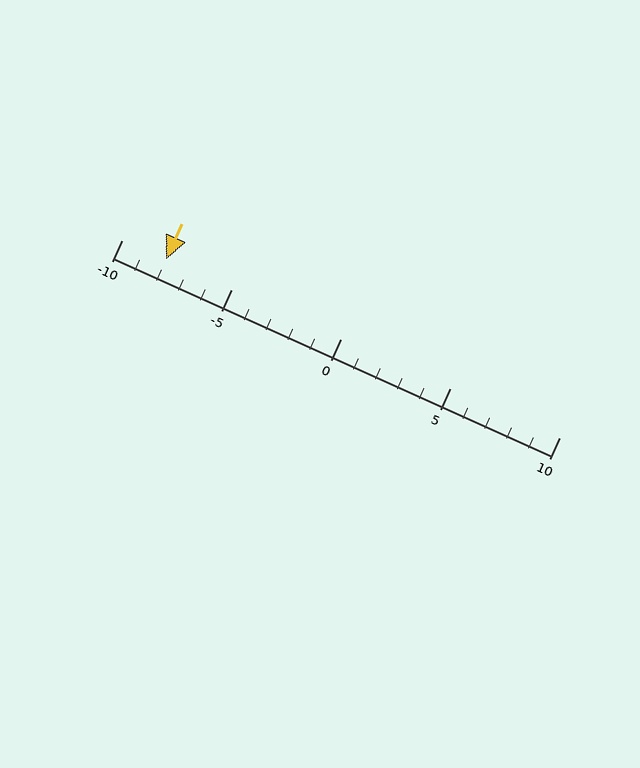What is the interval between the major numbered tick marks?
The major tick marks are spaced 5 units apart.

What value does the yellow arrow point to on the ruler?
The yellow arrow points to approximately -8.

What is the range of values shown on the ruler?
The ruler shows values from -10 to 10.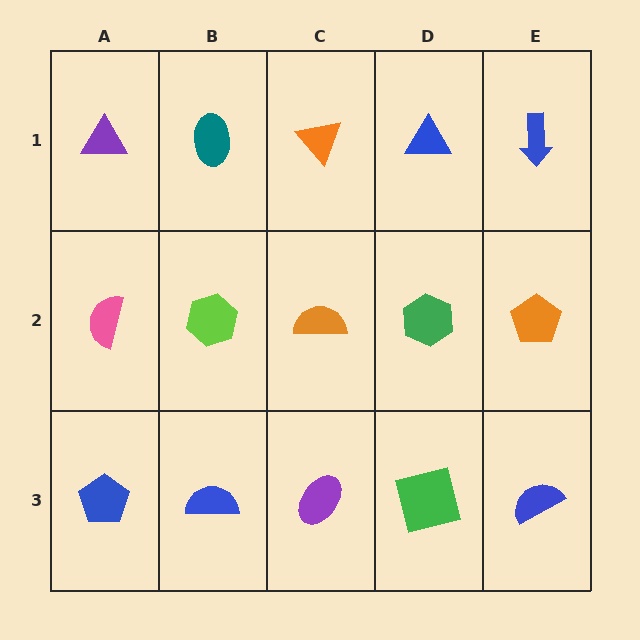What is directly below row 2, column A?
A blue pentagon.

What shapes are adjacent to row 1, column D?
A green hexagon (row 2, column D), an orange triangle (row 1, column C), a blue arrow (row 1, column E).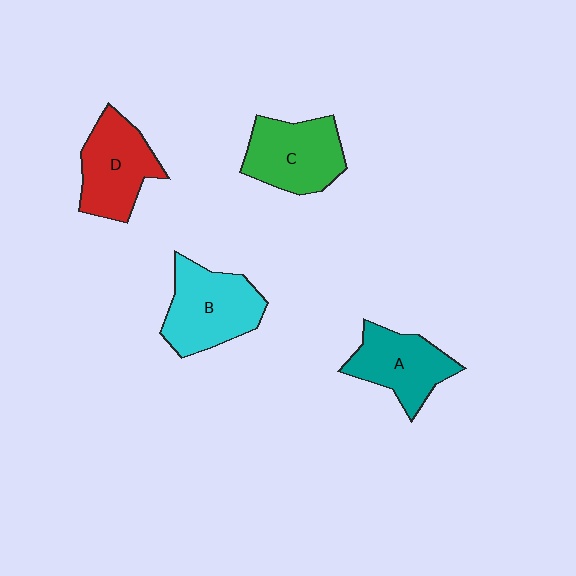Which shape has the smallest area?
Shape A (teal).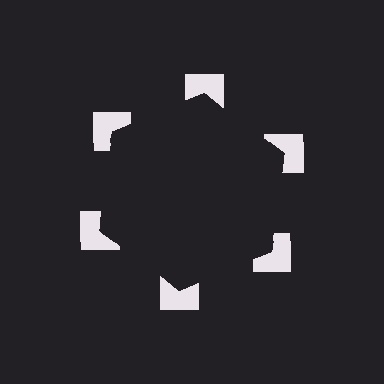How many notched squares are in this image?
There are 6 — one at each vertex of the illusory hexagon.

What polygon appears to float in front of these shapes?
An illusory hexagon — its edges are inferred from the aligned wedge cuts in the notched squares, not physically drawn.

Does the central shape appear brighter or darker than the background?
It typically appears slightly darker than the background, even though no actual brightness change is drawn.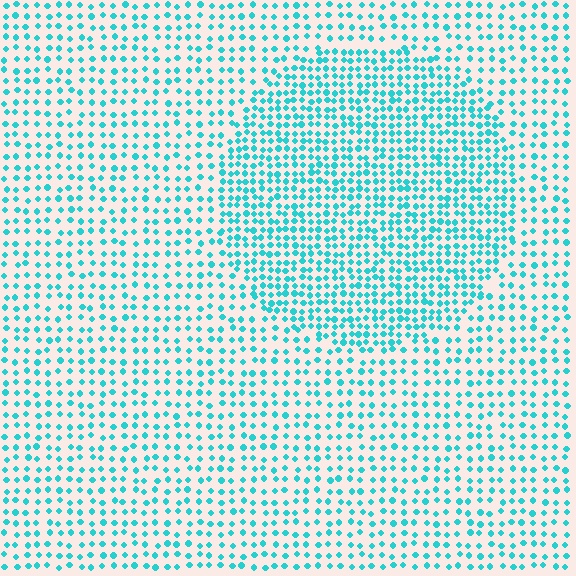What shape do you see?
I see a circle.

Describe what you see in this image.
The image contains small cyan elements arranged at two different densities. A circle-shaped region is visible where the elements are more densely packed than the surrounding area.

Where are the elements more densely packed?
The elements are more densely packed inside the circle boundary.